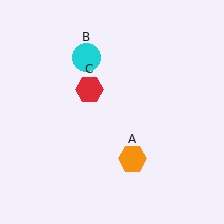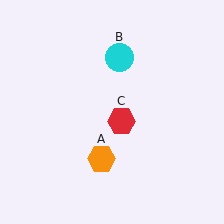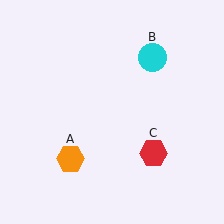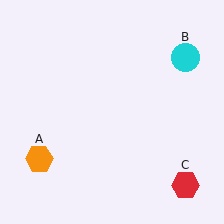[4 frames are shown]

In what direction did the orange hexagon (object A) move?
The orange hexagon (object A) moved left.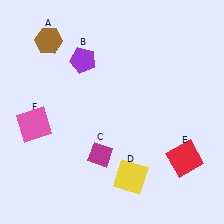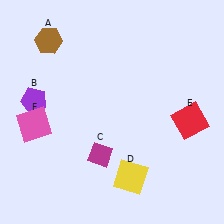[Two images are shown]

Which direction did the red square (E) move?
The red square (E) moved up.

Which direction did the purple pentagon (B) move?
The purple pentagon (B) moved left.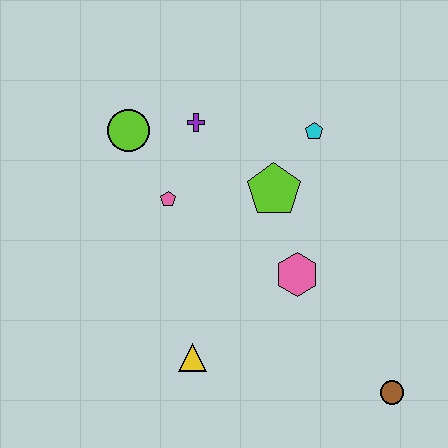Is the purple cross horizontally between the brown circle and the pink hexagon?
No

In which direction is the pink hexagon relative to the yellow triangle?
The pink hexagon is to the right of the yellow triangle.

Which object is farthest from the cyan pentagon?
The brown circle is farthest from the cyan pentagon.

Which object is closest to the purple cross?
The lime circle is closest to the purple cross.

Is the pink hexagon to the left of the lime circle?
No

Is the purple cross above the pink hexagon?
Yes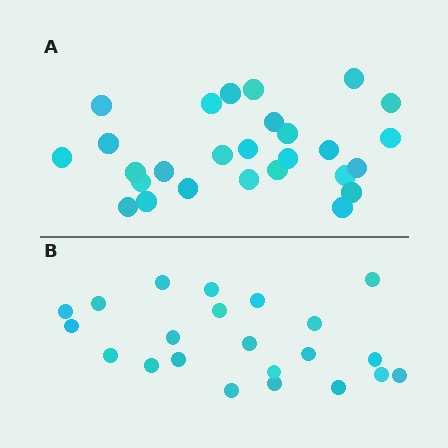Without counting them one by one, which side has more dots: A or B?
Region A (the top region) has more dots.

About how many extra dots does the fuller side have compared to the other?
Region A has about 5 more dots than region B.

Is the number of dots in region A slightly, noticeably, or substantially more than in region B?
Region A has only slightly more — the two regions are fairly close. The ratio is roughly 1.2 to 1.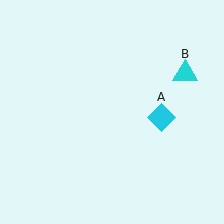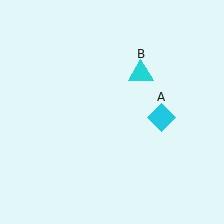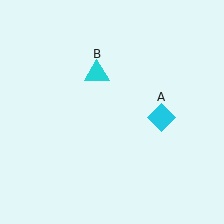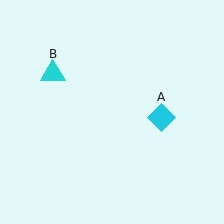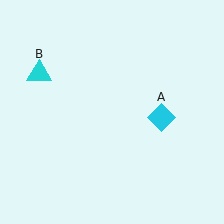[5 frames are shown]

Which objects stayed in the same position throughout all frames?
Cyan diamond (object A) remained stationary.